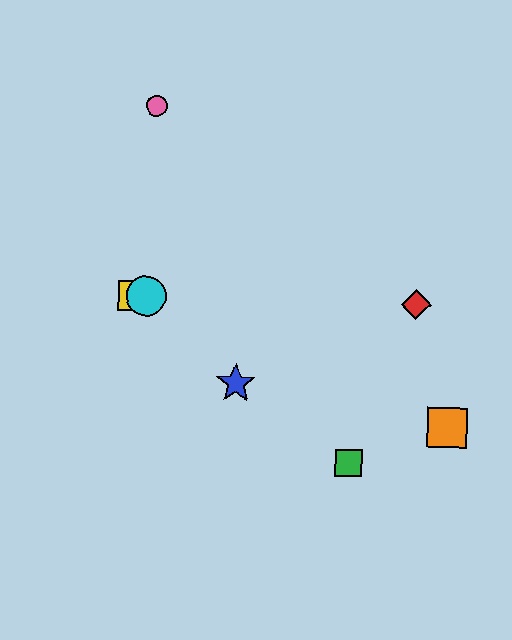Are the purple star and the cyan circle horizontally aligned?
Yes, both are at y≈296.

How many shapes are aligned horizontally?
4 shapes (the red diamond, the yellow square, the purple star, the cyan circle) are aligned horizontally.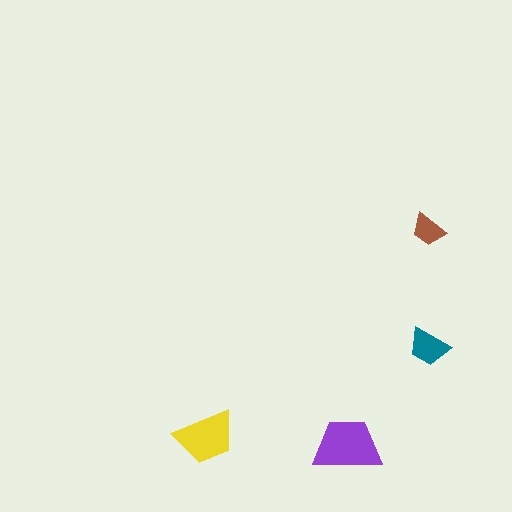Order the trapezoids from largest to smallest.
the purple one, the yellow one, the teal one, the brown one.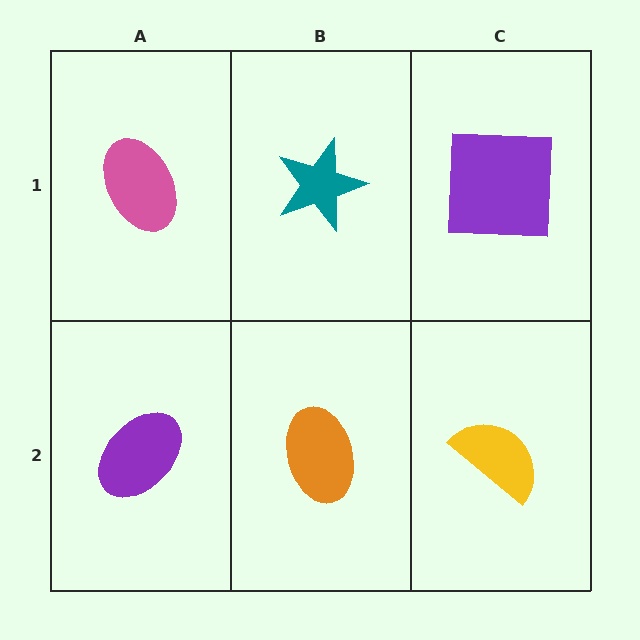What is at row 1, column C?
A purple square.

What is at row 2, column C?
A yellow semicircle.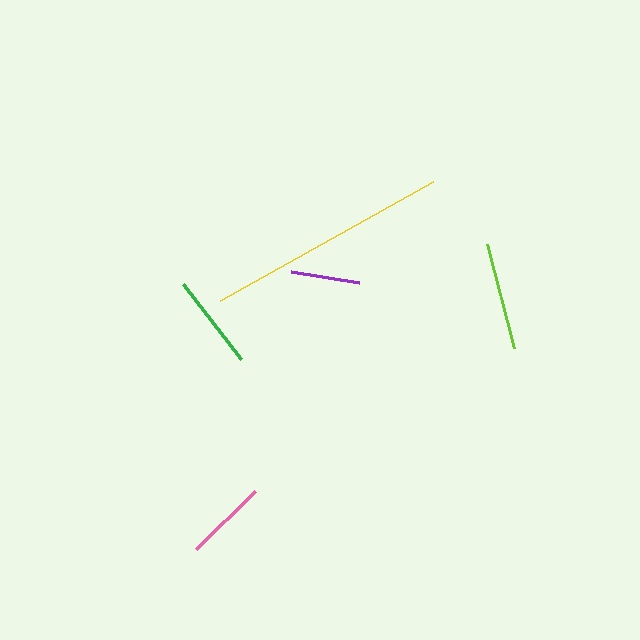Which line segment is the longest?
The yellow line is the longest at approximately 244 pixels.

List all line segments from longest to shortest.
From longest to shortest: yellow, lime, green, pink, purple.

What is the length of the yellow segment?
The yellow segment is approximately 244 pixels long.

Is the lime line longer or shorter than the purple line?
The lime line is longer than the purple line.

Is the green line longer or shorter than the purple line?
The green line is longer than the purple line.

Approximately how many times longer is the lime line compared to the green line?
The lime line is approximately 1.1 times the length of the green line.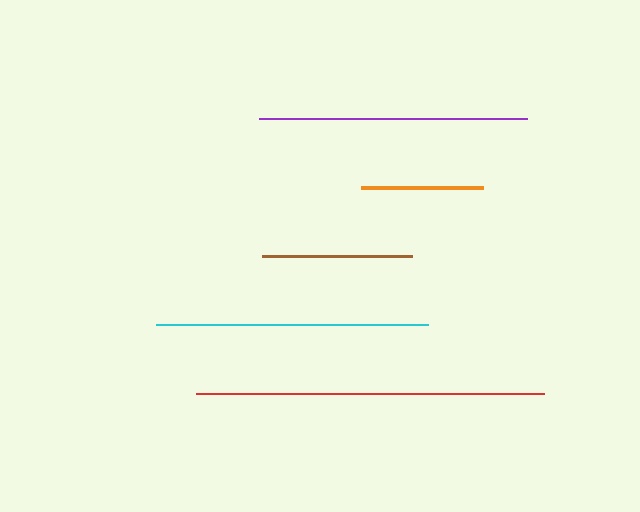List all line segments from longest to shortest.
From longest to shortest: red, cyan, purple, brown, orange.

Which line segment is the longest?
The red line is the longest at approximately 348 pixels.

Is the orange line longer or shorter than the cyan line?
The cyan line is longer than the orange line.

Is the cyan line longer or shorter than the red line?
The red line is longer than the cyan line.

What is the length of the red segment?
The red segment is approximately 348 pixels long.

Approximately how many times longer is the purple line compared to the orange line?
The purple line is approximately 2.2 times the length of the orange line.